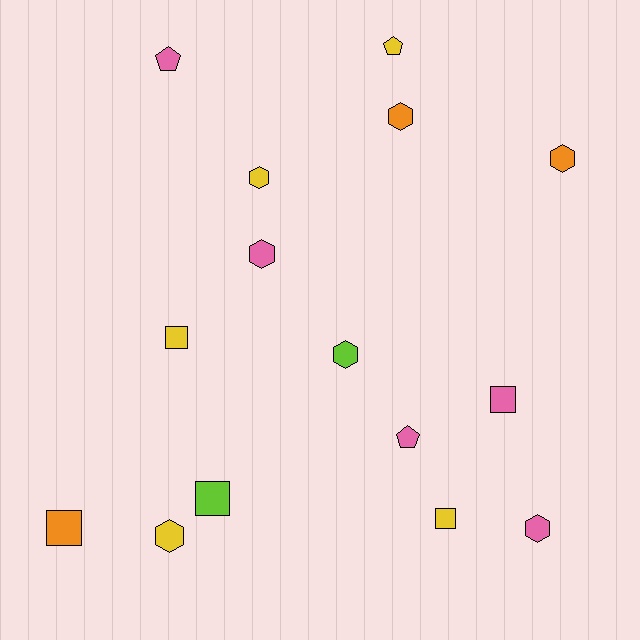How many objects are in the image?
There are 15 objects.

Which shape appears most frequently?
Hexagon, with 7 objects.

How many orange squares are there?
There is 1 orange square.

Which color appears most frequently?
Pink, with 5 objects.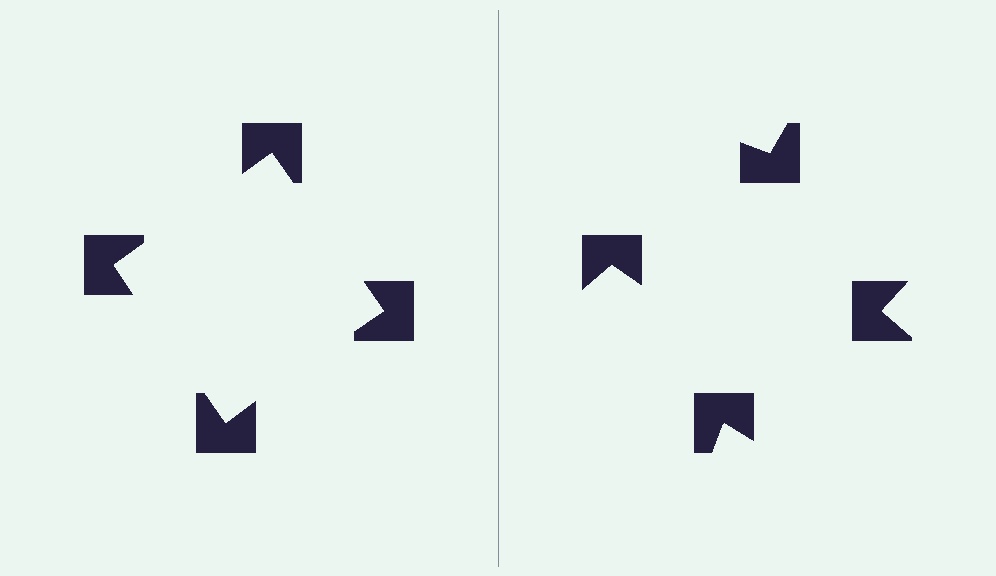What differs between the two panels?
The notched squares are positioned identically on both sides; only the wedge orientations differ. On the left they align to a square; on the right they are misaligned.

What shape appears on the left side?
An illusory square.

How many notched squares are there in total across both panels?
8 — 4 on each side.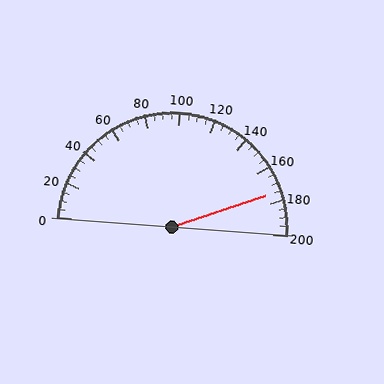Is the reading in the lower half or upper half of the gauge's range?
The reading is in the upper half of the range (0 to 200).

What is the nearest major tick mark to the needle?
The nearest major tick mark is 180.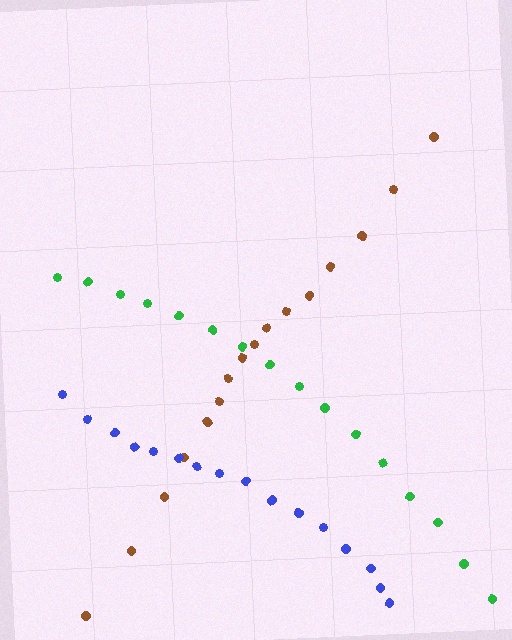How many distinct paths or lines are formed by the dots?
There are 3 distinct paths.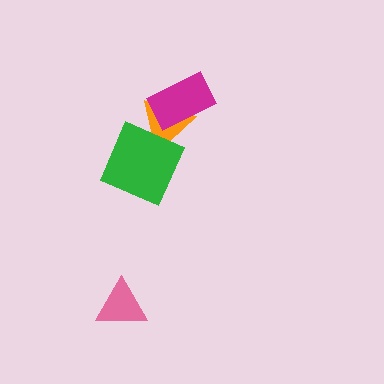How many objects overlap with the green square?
1 object overlaps with the green square.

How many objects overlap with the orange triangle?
2 objects overlap with the orange triangle.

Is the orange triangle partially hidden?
Yes, it is partially covered by another shape.